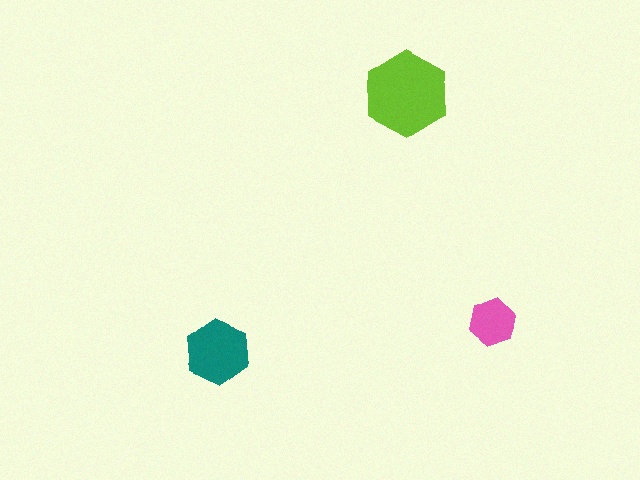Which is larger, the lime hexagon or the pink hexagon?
The lime one.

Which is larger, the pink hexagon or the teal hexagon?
The teal one.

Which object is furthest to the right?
The pink hexagon is rightmost.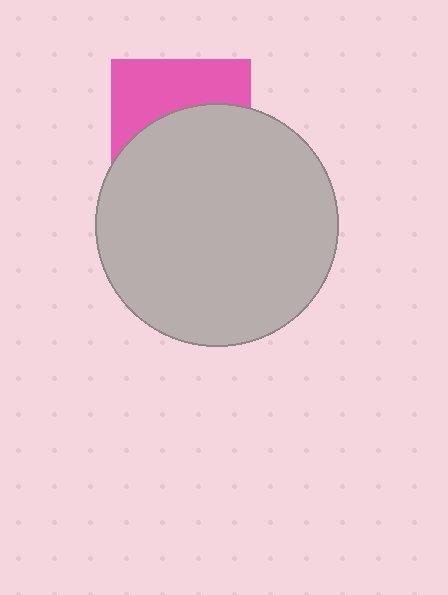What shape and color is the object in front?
The object in front is a light gray circle.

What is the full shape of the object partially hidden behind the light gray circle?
The partially hidden object is a pink square.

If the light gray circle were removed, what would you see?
You would see the complete pink square.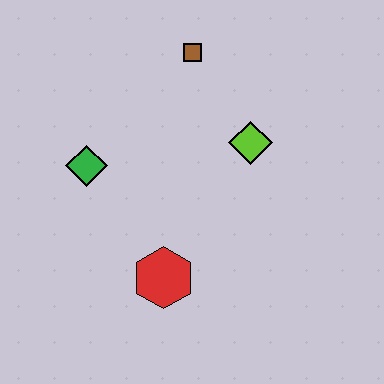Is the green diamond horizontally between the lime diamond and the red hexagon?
No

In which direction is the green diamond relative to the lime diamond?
The green diamond is to the left of the lime diamond.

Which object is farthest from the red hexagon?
The brown square is farthest from the red hexagon.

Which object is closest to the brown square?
The lime diamond is closest to the brown square.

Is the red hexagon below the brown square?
Yes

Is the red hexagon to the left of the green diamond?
No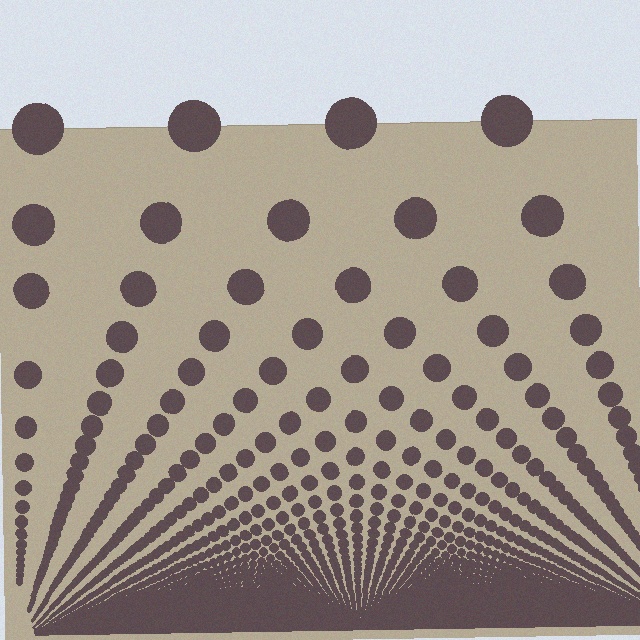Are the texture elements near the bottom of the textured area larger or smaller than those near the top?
Smaller. The gradient is inverted — elements near the bottom are smaller and denser.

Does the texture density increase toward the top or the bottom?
Density increases toward the bottom.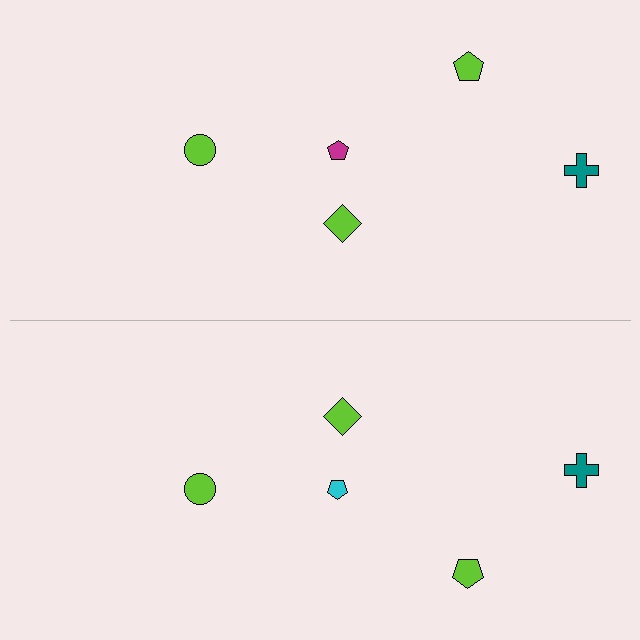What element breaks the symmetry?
The cyan pentagon on the bottom side breaks the symmetry — its mirror counterpart is magenta.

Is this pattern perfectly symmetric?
No, the pattern is not perfectly symmetric. The cyan pentagon on the bottom side breaks the symmetry — its mirror counterpart is magenta.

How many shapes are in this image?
There are 10 shapes in this image.